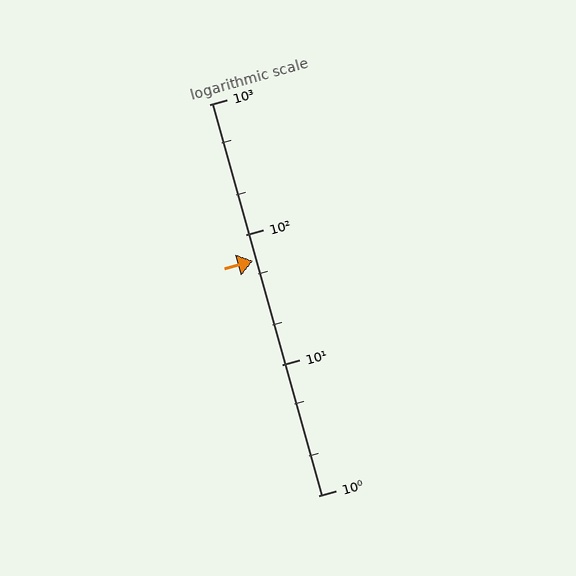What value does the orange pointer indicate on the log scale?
The pointer indicates approximately 63.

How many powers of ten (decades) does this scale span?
The scale spans 3 decades, from 1 to 1000.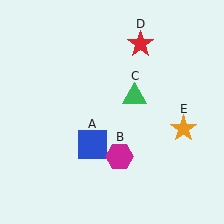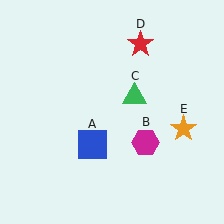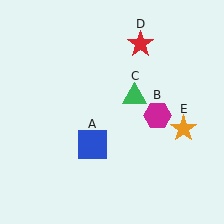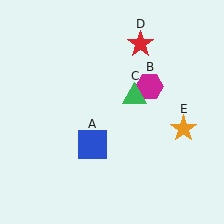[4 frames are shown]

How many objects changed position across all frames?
1 object changed position: magenta hexagon (object B).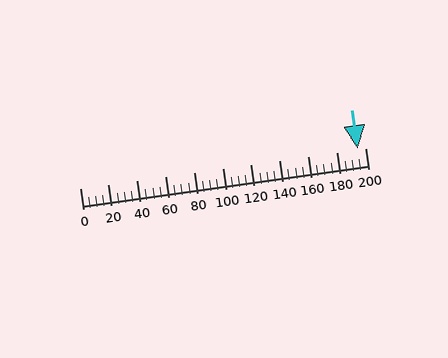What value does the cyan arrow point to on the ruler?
The cyan arrow points to approximately 194.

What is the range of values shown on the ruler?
The ruler shows values from 0 to 200.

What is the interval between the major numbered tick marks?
The major tick marks are spaced 20 units apart.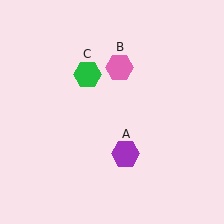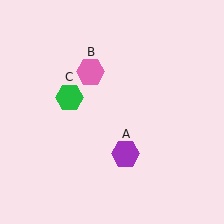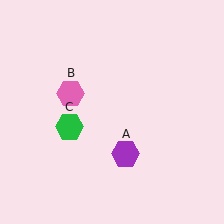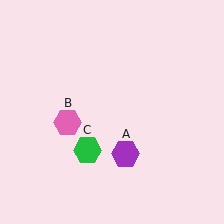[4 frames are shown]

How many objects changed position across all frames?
2 objects changed position: pink hexagon (object B), green hexagon (object C).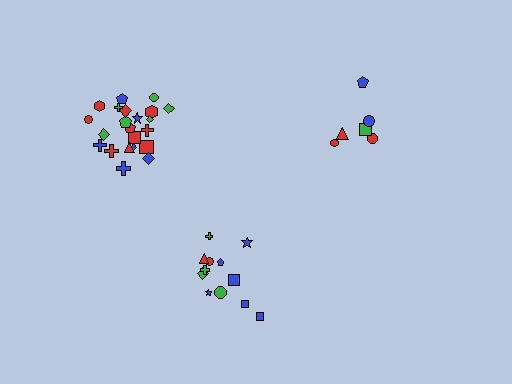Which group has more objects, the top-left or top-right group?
The top-left group.